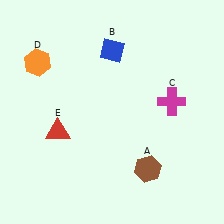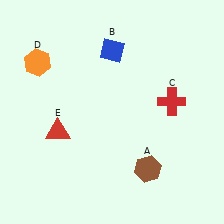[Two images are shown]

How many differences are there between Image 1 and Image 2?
There is 1 difference between the two images.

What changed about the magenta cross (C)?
In Image 1, C is magenta. In Image 2, it changed to red.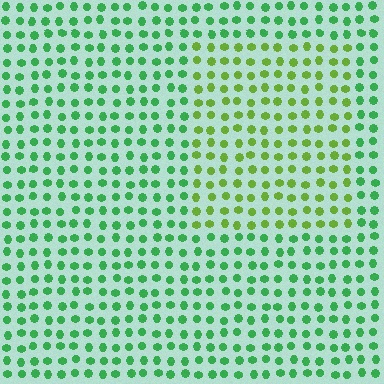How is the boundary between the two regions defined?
The boundary is defined purely by a slight shift in hue (about 38 degrees). Spacing, size, and orientation are identical on both sides.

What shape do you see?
I see a rectangle.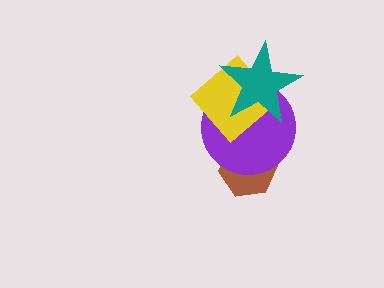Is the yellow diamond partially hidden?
Yes, it is partially covered by another shape.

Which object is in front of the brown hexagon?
The purple circle is in front of the brown hexagon.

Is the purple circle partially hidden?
Yes, it is partially covered by another shape.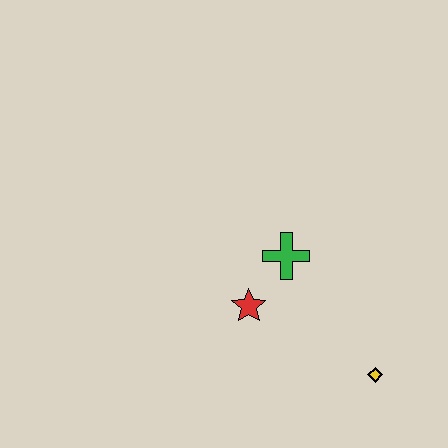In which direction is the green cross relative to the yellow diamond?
The green cross is above the yellow diamond.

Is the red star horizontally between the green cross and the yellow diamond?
No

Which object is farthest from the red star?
The yellow diamond is farthest from the red star.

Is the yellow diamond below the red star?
Yes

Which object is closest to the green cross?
The red star is closest to the green cross.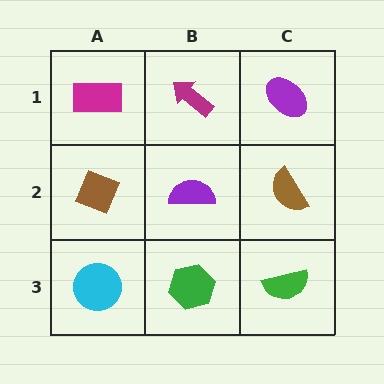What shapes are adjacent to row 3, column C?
A brown semicircle (row 2, column C), a green hexagon (row 3, column B).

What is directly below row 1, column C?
A brown semicircle.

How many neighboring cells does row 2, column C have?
3.